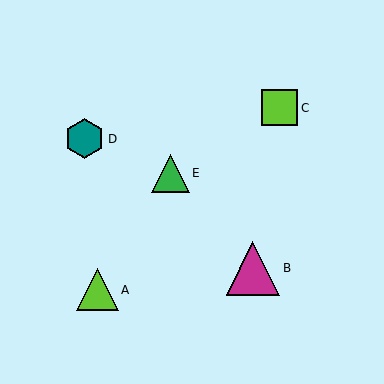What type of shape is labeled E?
Shape E is a green triangle.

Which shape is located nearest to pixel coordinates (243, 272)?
The magenta triangle (labeled B) at (253, 268) is nearest to that location.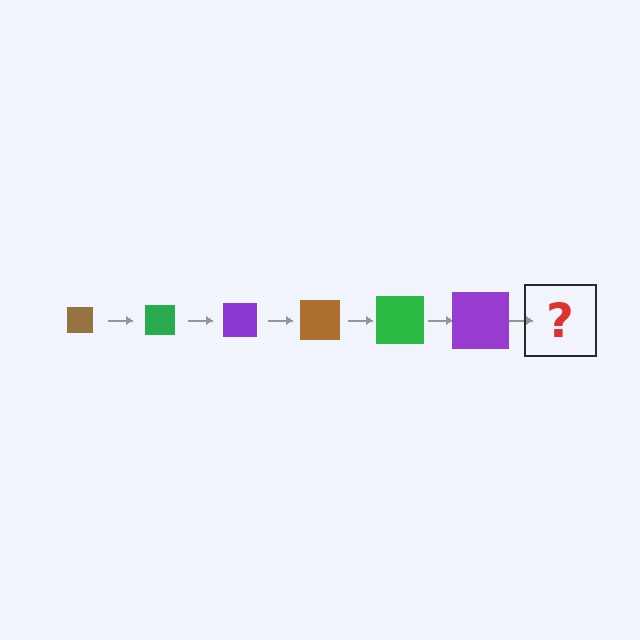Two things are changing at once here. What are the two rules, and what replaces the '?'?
The two rules are that the square grows larger each step and the color cycles through brown, green, and purple. The '?' should be a brown square, larger than the previous one.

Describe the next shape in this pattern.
It should be a brown square, larger than the previous one.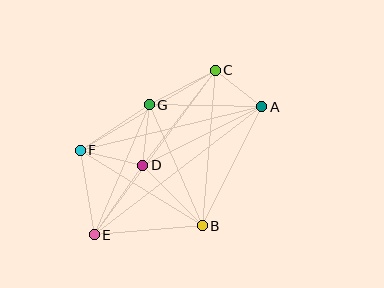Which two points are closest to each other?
Points A and C are closest to each other.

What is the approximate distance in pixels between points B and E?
The distance between B and E is approximately 108 pixels.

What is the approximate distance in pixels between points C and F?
The distance between C and F is approximately 157 pixels.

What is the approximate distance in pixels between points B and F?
The distance between B and F is approximately 143 pixels.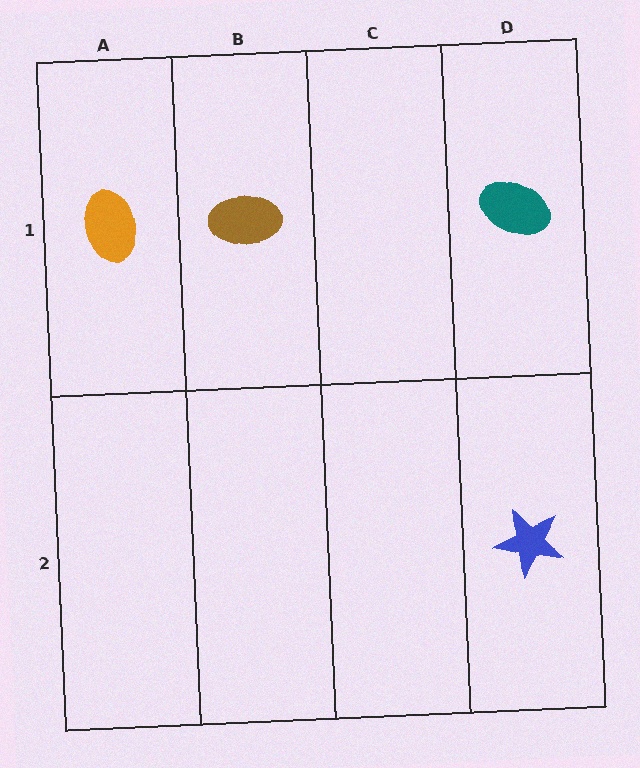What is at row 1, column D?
A teal ellipse.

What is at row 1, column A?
An orange ellipse.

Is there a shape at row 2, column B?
No, that cell is empty.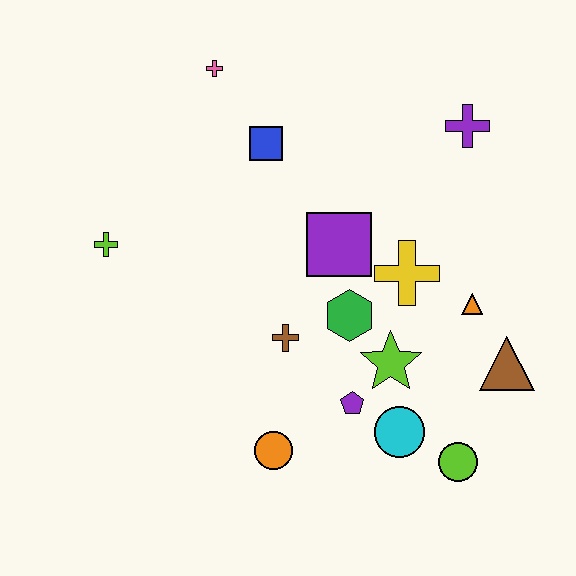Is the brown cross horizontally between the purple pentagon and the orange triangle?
No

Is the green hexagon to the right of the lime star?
No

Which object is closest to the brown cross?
The green hexagon is closest to the brown cross.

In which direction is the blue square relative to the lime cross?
The blue square is to the right of the lime cross.